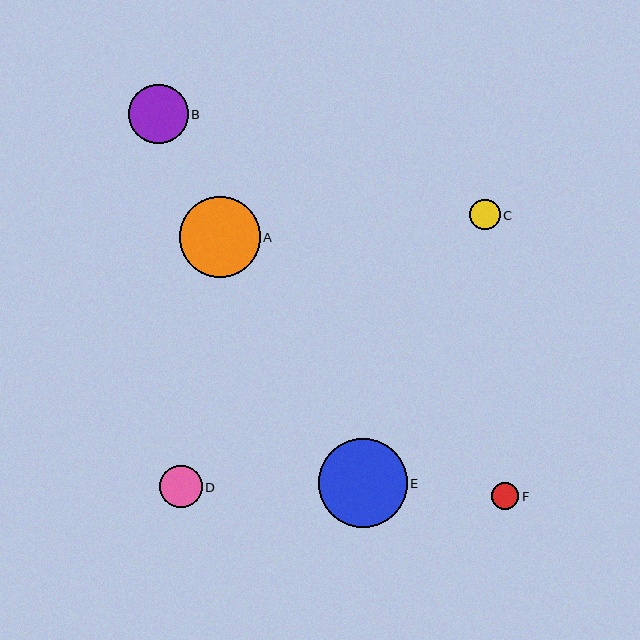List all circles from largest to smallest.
From largest to smallest: E, A, B, D, C, F.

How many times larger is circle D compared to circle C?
Circle D is approximately 1.4 times the size of circle C.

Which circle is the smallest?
Circle F is the smallest with a size of approximately 27 pixels.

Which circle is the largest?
Circle E is the largest with a size of approximately 89 pixels.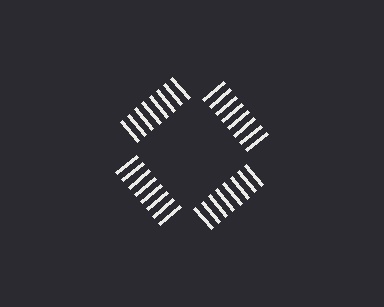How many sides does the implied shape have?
4 sides — the line-ends trace a square.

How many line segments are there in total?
32 — 8 along each of the 4 edges.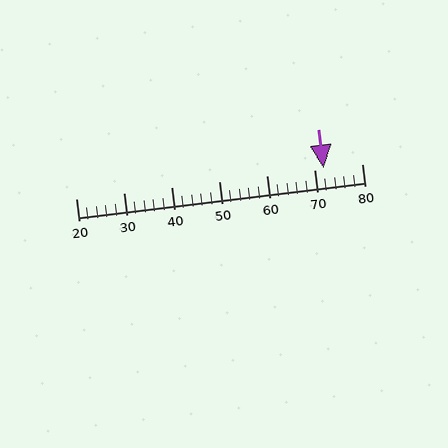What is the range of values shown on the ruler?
The ruler shows values from 20 to 80.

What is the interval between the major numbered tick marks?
The major tick marks are spaced 10 units apart.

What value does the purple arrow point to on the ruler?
The purple arrow points to approximately 72.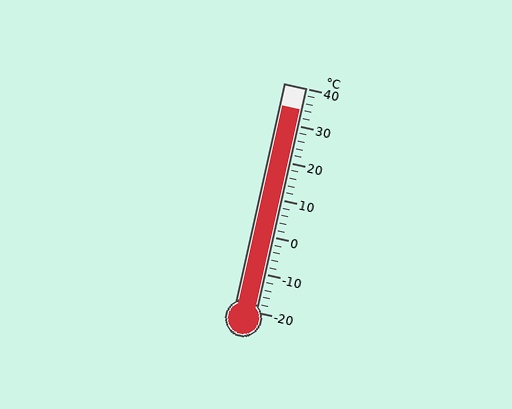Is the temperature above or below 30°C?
The temperature is above 30°C.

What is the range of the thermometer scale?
The thermometer scale ranges from -20°C to 40°C.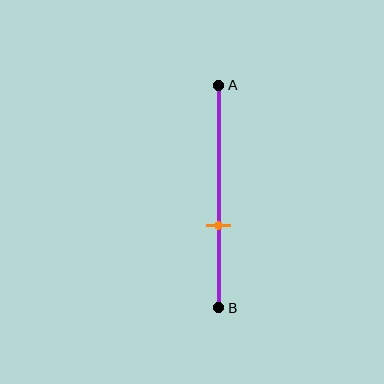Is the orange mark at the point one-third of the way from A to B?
No, the mark is at about 65% from A, not at the 33% one-third point.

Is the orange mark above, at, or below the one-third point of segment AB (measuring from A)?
The orange mark is below the one-third point of segment AB.